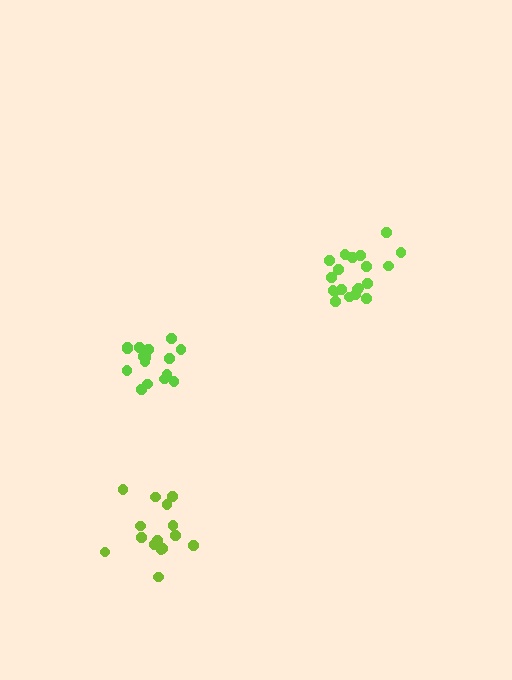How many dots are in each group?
Group 1: 17 dots, Group 2: 20 dots, Group 3: 15 dots (52 total).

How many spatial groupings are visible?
There are 3 spatial groupings.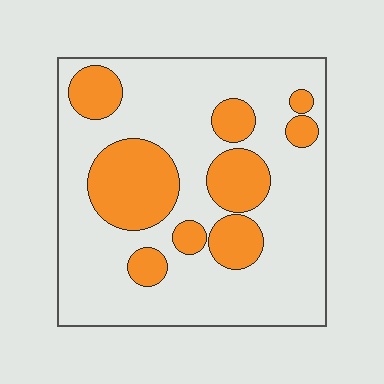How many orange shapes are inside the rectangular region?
9.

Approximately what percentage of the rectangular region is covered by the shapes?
Approximately 30%.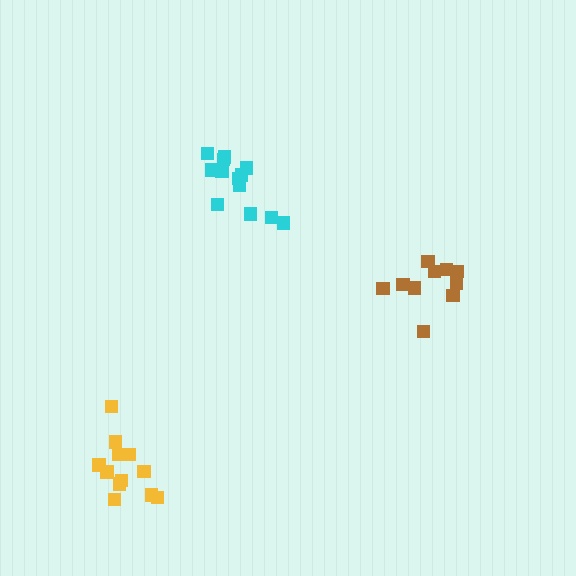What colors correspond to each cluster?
The clusters are colored: yellow, cyan, brown.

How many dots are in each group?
Group 1: 12 dots, Group 2: 13 dots, Group 3: 10 dots (35 total).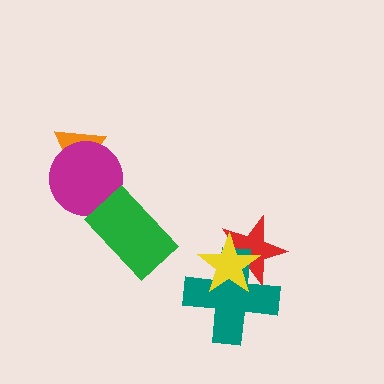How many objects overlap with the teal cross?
2 objects overlap with the teal cross.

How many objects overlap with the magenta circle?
1 object overlaps with the magenta circle.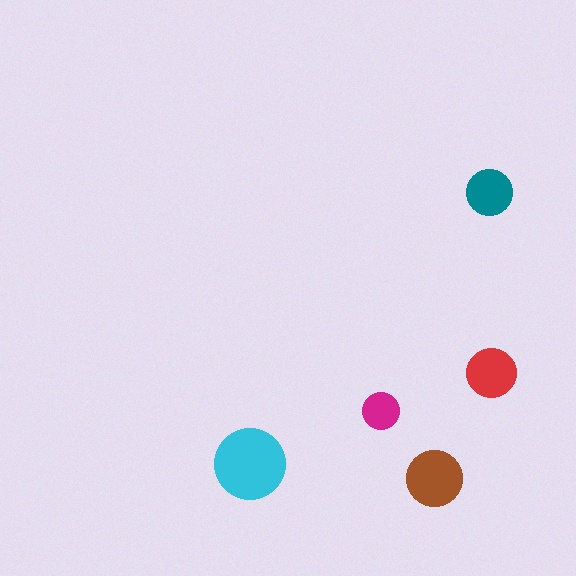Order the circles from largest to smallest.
the cyan one, the brown one, the red one, the teal one, the magenta one.